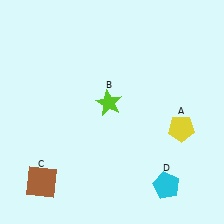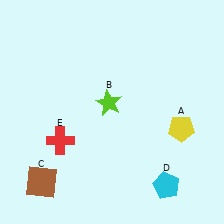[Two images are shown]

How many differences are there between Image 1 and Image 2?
There is 1 difference between the two images.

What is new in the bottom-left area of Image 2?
A red cross (E) was added in the bottom-left area of Image 2.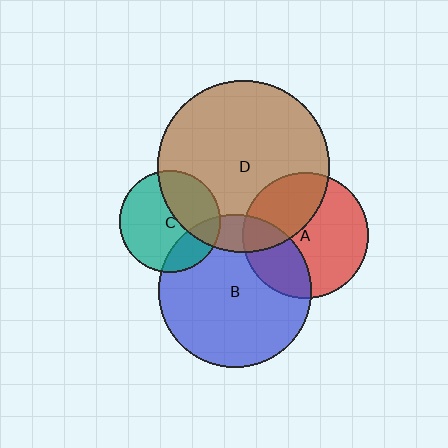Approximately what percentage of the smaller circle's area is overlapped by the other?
Approximately 15%.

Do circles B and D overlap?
Yes.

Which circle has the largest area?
Circle D (brown).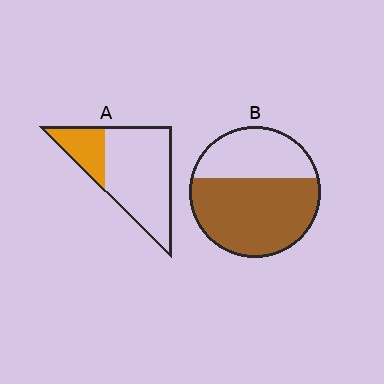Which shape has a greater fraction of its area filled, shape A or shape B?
Shape B.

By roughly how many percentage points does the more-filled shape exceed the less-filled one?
By roughly 40 percentage points (B over A).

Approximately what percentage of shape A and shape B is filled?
A is approximately 25% and B is approximately 65%.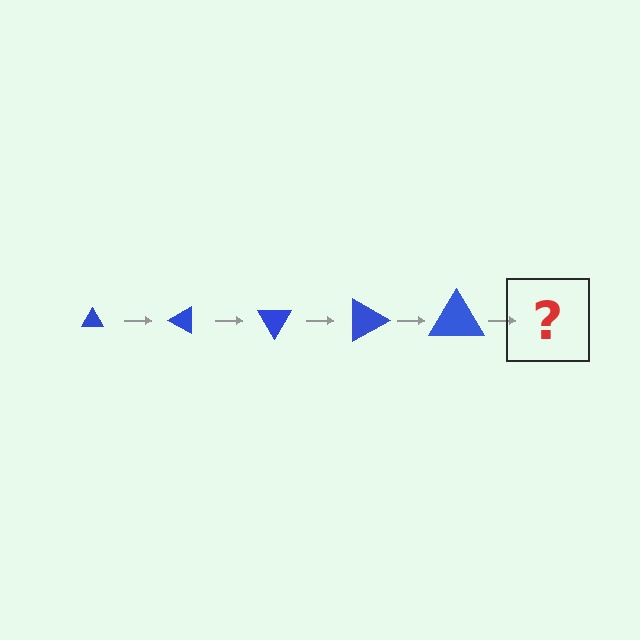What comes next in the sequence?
The next element should be a triangle, larger than the previous one and rotated 150 degrees from the start.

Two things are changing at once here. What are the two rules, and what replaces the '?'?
The two rules are that the triangle grows larger each step and it rotates 30 degrees each step. The '?' should be a triangle, larger than the previous one and rotated 150 degrees from the start.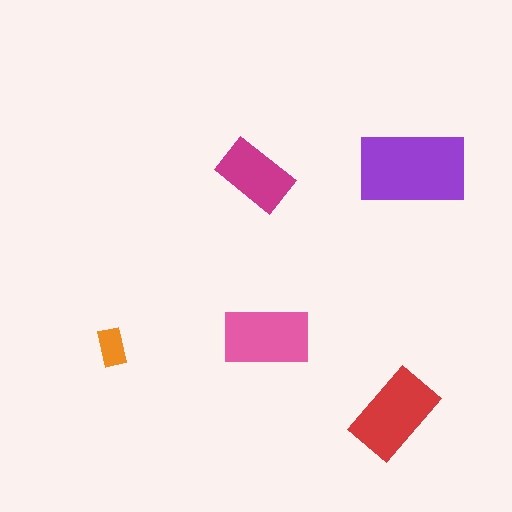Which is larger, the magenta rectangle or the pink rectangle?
The pink one.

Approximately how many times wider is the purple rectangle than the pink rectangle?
About 1.5 times wider.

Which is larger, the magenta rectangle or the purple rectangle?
The purple one.